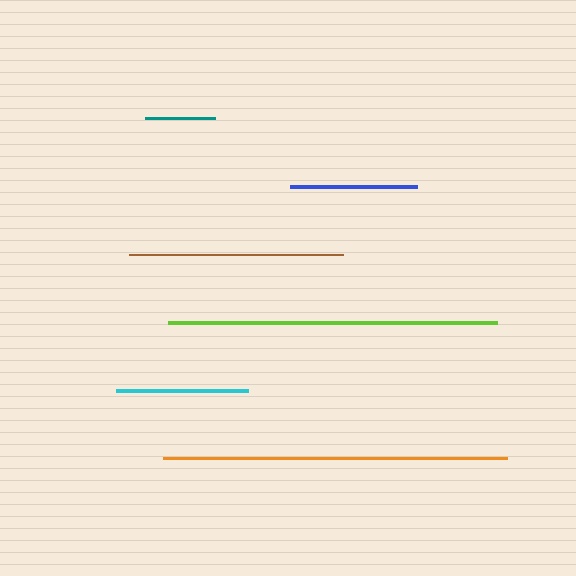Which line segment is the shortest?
The teal line is the shortest at approximately 71 pixels.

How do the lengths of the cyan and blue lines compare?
The cyan and blue lines are approximately the same length.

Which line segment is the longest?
The orange line is the longest at approximately 344 pixels.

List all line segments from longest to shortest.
From longest to shortest: orange, lime, brown, cyan, blue, teal.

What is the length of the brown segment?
The brown segment is approximately 214 pixels long.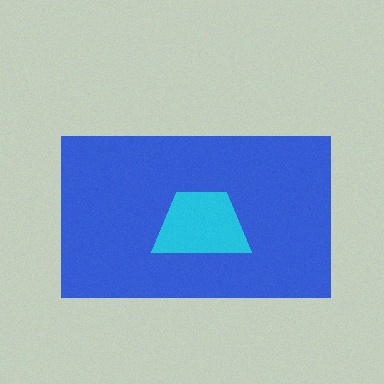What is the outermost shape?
The blue rectangle.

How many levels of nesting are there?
2.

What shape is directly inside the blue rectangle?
The cyan trapezoid.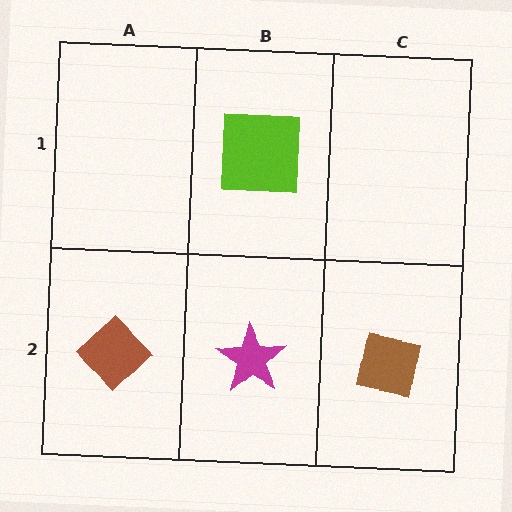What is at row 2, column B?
A magenta star.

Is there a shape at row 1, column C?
No, that cell is empty.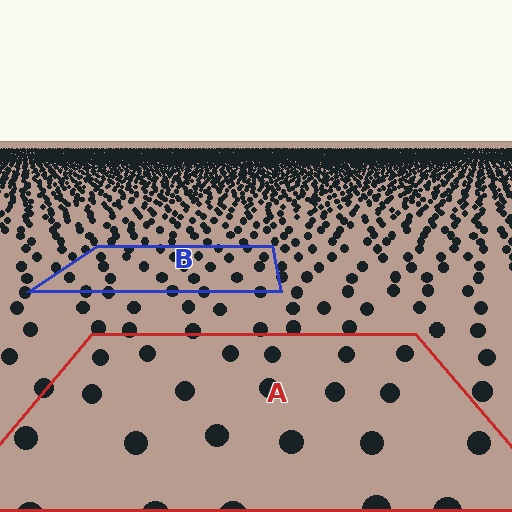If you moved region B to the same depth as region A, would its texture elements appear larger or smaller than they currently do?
They would appear larger. At a closer depth, the same texture elements are projected at a bigger on-screen size.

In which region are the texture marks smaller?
The texture marks are smaller in region B, because it is farther away.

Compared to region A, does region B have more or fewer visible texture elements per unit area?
Region B has more texture elements per unit area — they are packed more densely because it is farther away.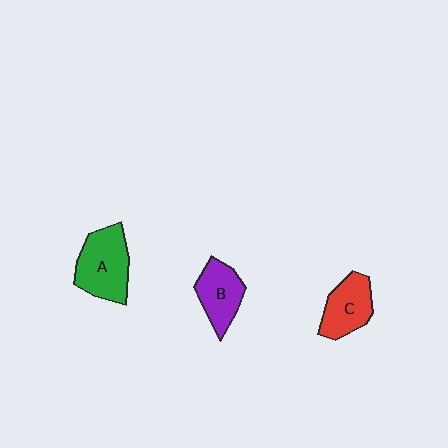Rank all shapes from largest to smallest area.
From largest to smallest: A (green), C (red), B (purple).